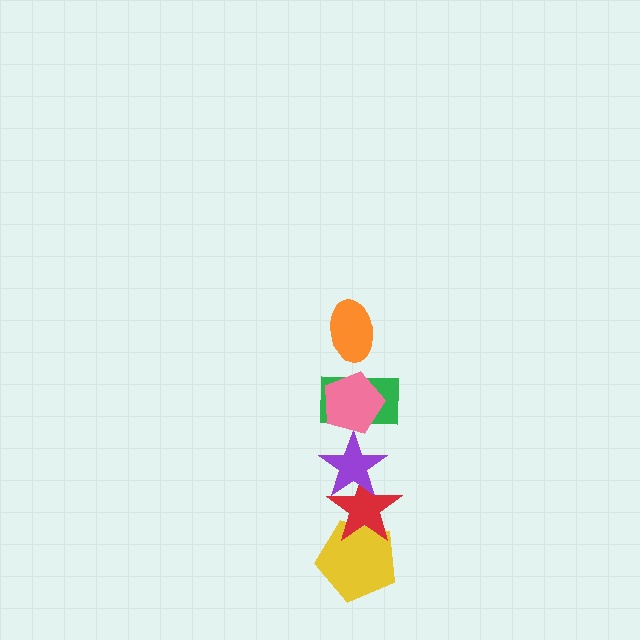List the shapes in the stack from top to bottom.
From top to bottom: the orange ellipse, the pink pentagon, the green rectangle, the purple star, the red star, the yellow pentagon.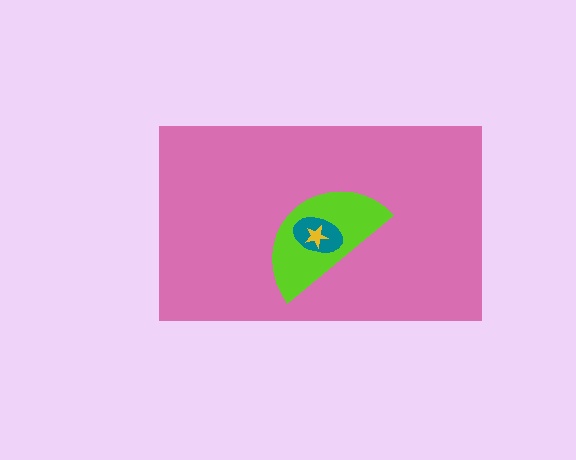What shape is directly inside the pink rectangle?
The lime semicircle.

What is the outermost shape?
The pink rectangle.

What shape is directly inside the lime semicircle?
The teal ellipse.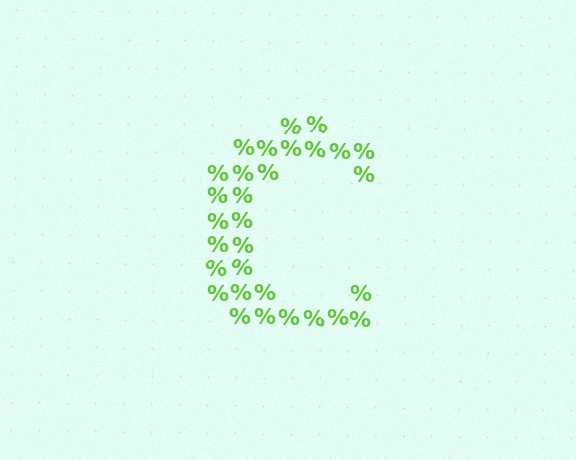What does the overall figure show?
The overall figure shows the letter C.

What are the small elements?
The small elements are percent signs.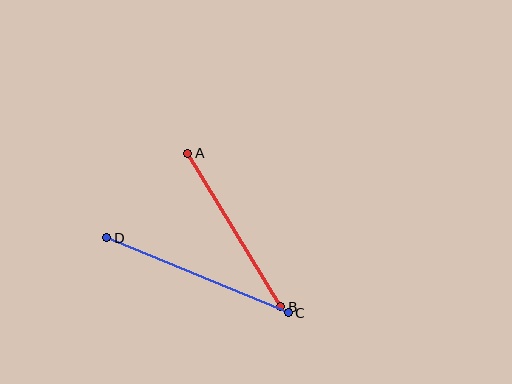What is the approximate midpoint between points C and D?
The midpoint is at approximately (197, 275) pixels.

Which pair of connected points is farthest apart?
Points C and D are farthest apart.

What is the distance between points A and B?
The distance is approximately 179 pixels.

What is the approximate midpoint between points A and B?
The midpoint is at approximately (234, 230) pixels.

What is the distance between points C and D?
The distance is approximately 196 pixels.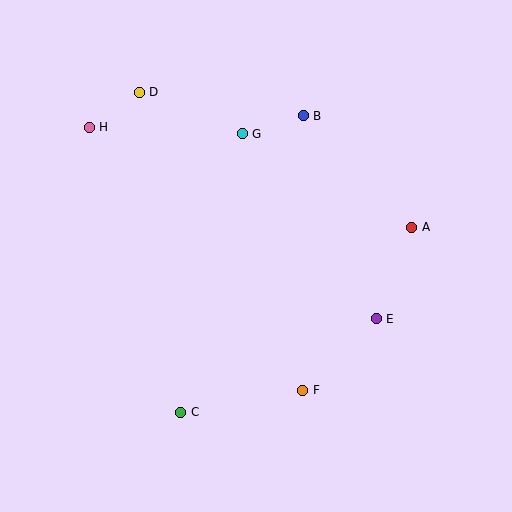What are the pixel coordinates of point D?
Point D is at (139, 92).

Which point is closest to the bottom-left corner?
Point C is closest to the bottom-left corner.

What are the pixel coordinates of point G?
Point G is at (242, 134).